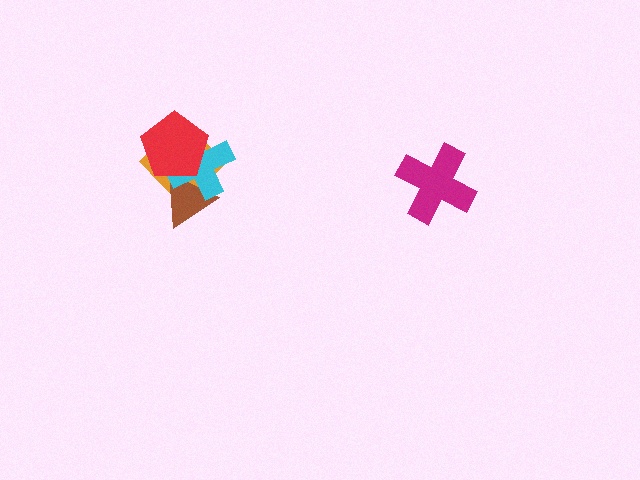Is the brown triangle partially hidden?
Yes, it is partially covered by another shape.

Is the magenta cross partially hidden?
No, no other shape covers it.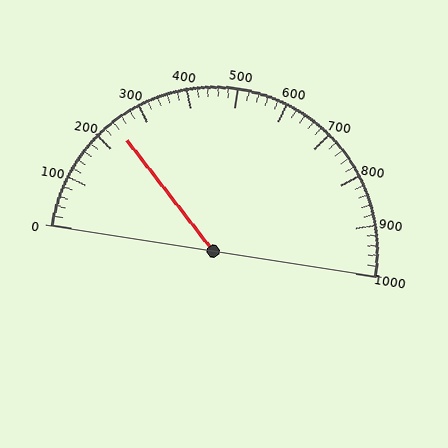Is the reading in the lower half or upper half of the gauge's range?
The reading is in the lower half of the range (0 to 1000).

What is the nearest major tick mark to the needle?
The nearest major tick mark is 200.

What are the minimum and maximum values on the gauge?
The gauge ranges from 0 to 1000.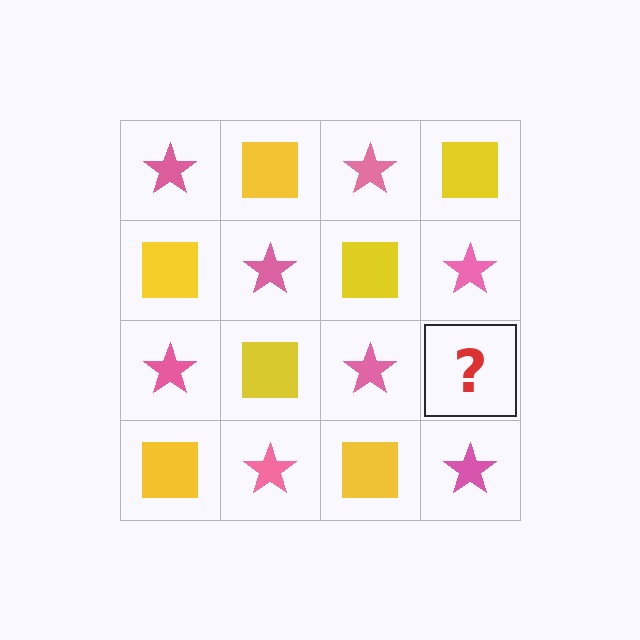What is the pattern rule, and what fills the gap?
The rule is that it alternates pink star and yellow square in a checkerboard pattern. The gap should be filled with a yellow square.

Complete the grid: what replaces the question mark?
The question mark should be replaced with a yellow square.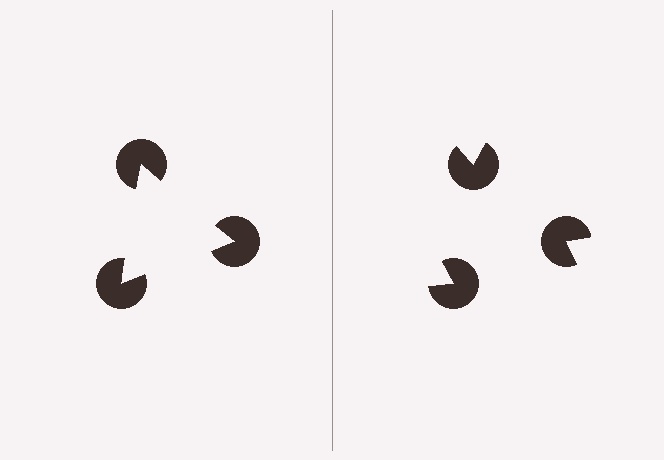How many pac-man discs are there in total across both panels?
6 — 3 on each side.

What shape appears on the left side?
An illusory triangle.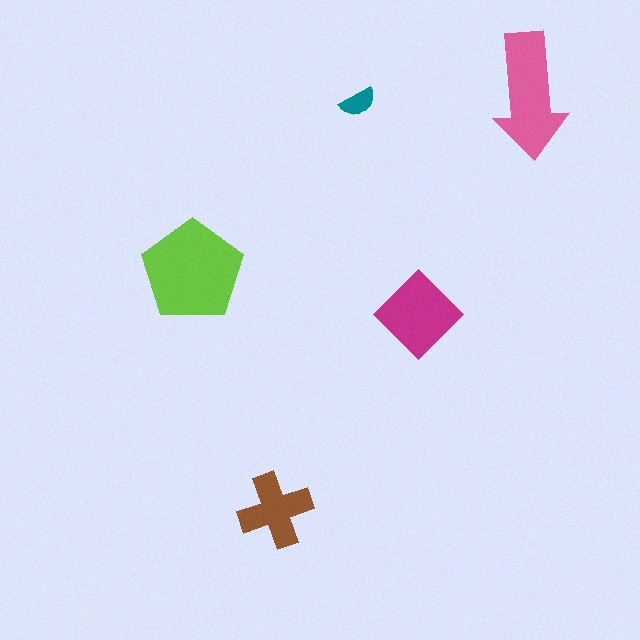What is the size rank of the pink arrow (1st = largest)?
2nd.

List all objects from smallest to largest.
The teal semicircle, the brown cross, the magenta diamond, the pink arrow, the lime pentagon.